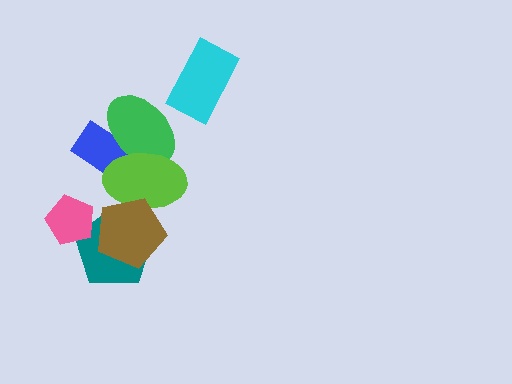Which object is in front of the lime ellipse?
The brown pentagon is in front of the lime ellipse.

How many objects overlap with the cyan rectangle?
0 objects overlap with the cyan rectangle.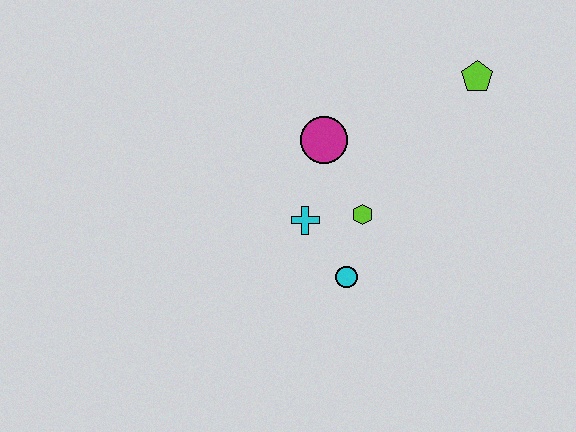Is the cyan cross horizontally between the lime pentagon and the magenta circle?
No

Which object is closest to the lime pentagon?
The magenta circle is closest to the lime pentagon.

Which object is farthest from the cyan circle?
The lime pentagon is farthest from the cyan circle.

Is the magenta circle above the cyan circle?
Yes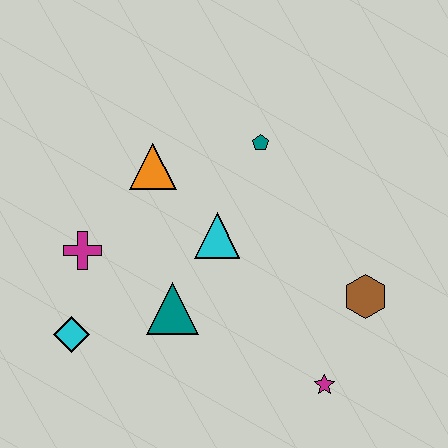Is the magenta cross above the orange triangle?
No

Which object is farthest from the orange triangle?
The magenta star is farthest from the orange triangle.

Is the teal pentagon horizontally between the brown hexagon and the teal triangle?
Yes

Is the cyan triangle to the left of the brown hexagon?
Yes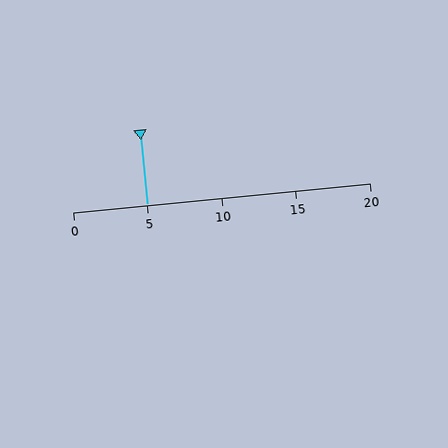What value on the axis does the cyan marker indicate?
The marker indicates approximately 5.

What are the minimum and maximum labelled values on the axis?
The axis runs from 0 to 20.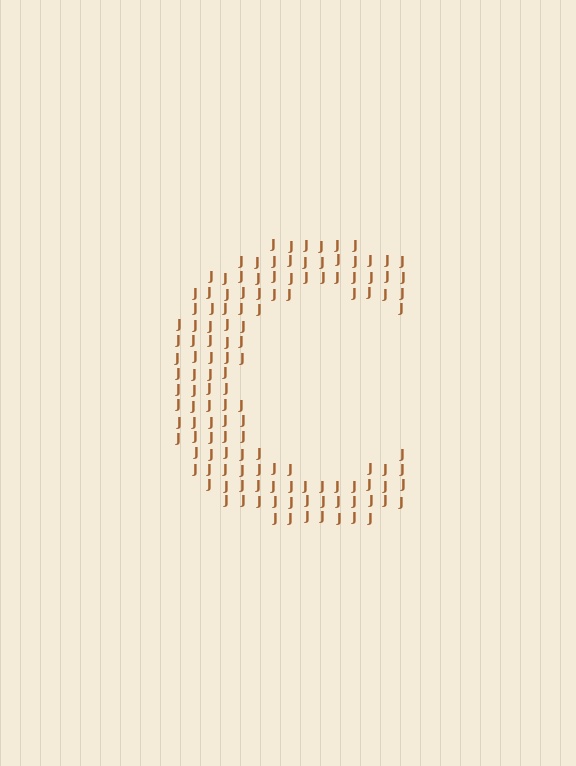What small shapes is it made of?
It is made of small letter J's.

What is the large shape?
The large shape is the letter C.